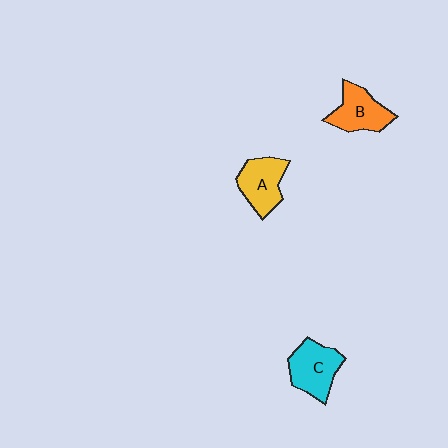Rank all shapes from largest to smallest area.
From largest to smallest: C (cyan), A (yellow), B (orange).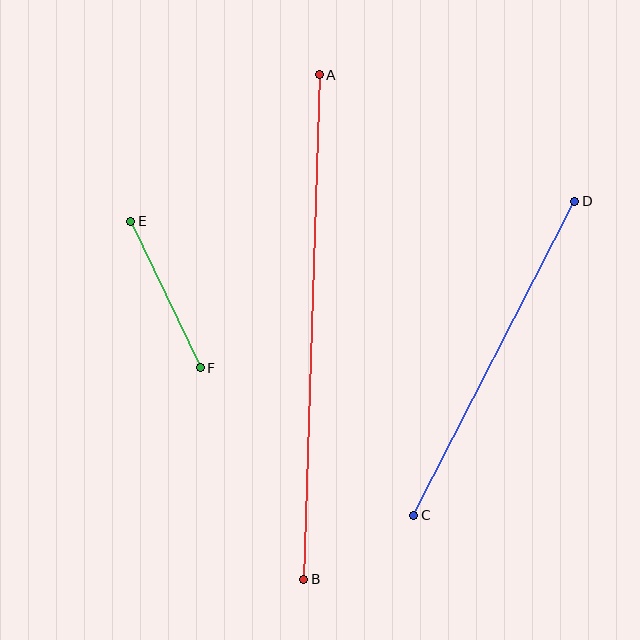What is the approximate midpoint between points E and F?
The midpoint is at approximately (166, 295) pixels.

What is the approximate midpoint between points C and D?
The midpoint is at approximately (494, 358) pixels.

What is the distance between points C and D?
The distance is approximately 353 pixels.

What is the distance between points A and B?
The distance is approximately 505 pixels.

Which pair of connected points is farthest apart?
Points A and B are farthest apart.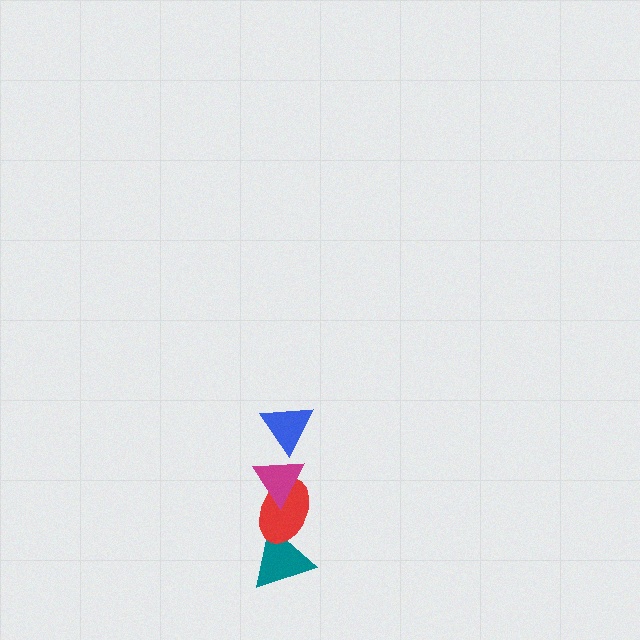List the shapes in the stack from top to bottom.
From top to bottom: the blue triangle, the magenta triangle, the red ellipse, the teal triangle.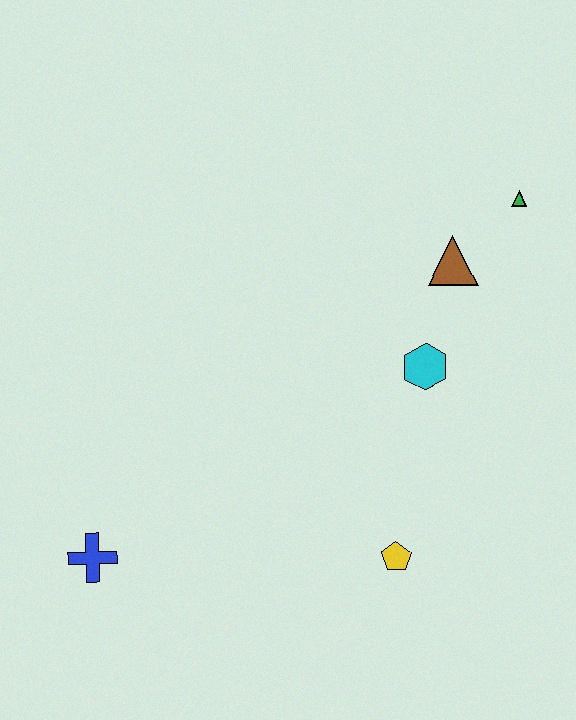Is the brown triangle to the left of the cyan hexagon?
No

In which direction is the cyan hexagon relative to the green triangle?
The cyan hexagon is below the green triangle.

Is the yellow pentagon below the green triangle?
Yes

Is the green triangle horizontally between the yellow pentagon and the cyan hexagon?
No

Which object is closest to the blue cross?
The yellow pentagon is closest to the blue cross.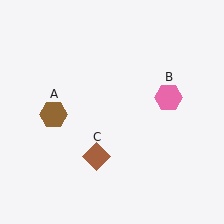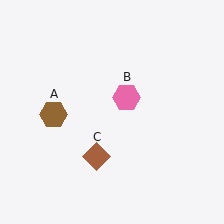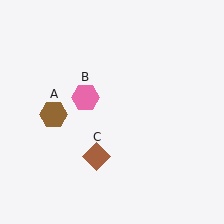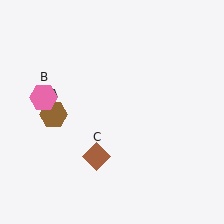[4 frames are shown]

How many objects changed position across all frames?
1 object changed position: pink hexagon (object B).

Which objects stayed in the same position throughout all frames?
Brown hexagon (object A) and brown diamond (object C) remained stationary.